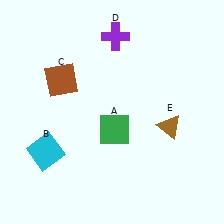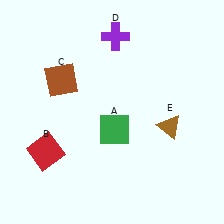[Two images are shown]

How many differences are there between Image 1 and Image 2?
There is 1 difference between the two images.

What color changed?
The square (B) changed from cyan in Image 1 to red in Image 2.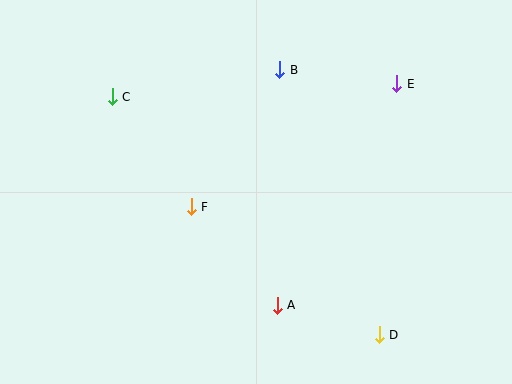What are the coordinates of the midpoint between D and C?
The midpoint between D and C is at (246, 216).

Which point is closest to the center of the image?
Point F at (191, 207) is closest to the center.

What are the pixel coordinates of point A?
Point A is at (277, 305).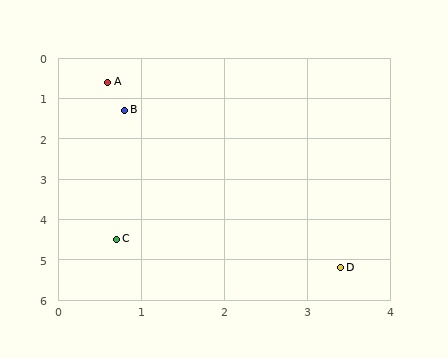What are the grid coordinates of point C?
Point C is at approximately (0.7, 4.5).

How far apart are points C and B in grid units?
Points C and B are about 3.2 grid units apart.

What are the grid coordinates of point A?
Point A is at approximately (0.6, 0.6).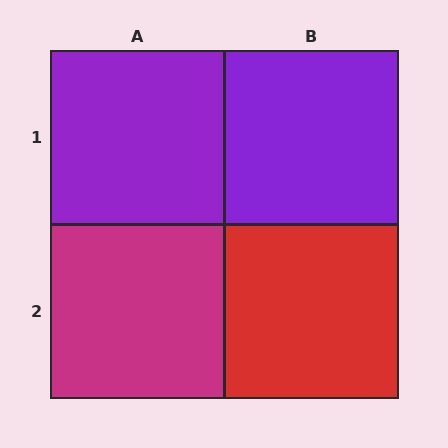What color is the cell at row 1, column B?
Purple.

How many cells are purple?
2 cells are purple.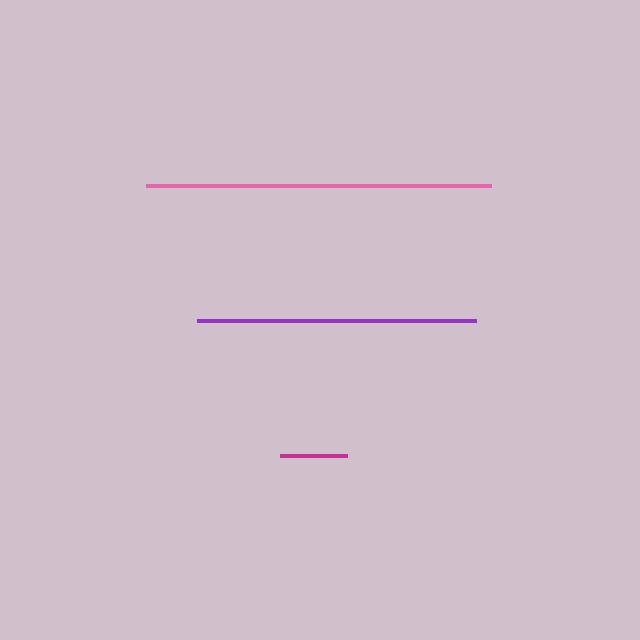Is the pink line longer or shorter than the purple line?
The pink line is longer than the purple line.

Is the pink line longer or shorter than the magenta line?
The pink line is longer than the magenta line.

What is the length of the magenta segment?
The magenta segment is approximately 67 pixels long.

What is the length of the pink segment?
The pink segment is approximately 345 pixels long.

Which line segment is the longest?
The pink line is the longest at approximately 345 pixels.